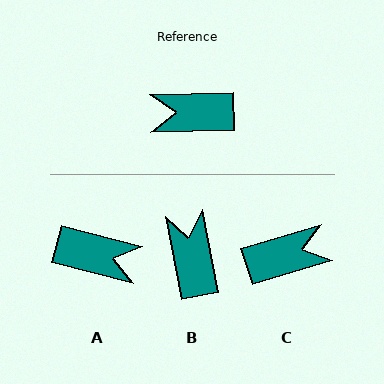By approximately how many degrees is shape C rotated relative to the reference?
Approximately 165 degrees clockwise.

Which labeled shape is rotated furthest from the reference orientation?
C, about 165 degrees away.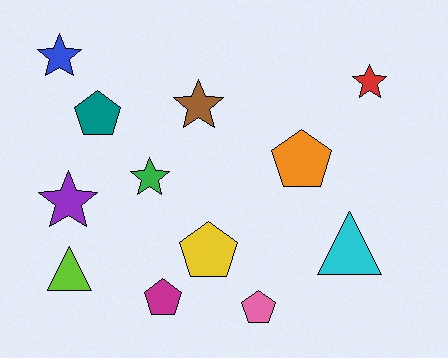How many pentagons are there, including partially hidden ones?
There are 5 pentagons.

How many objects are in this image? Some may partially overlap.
There are 12 objects.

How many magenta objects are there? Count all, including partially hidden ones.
There is 1 magenta object.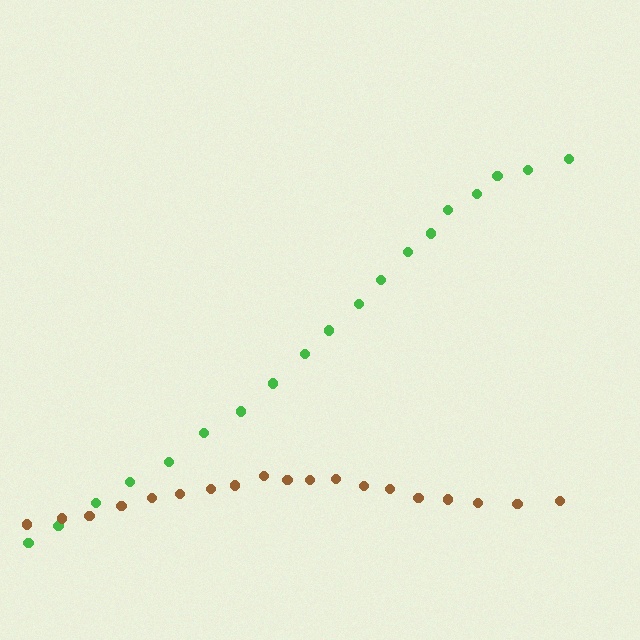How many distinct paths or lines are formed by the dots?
There are 2 distinct paths.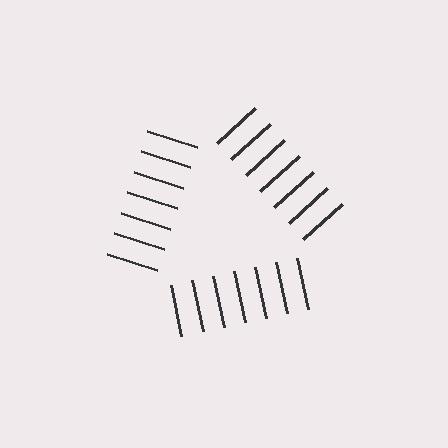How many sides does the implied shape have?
3 sides — the line-ends trace a triangle.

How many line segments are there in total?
21 — 7 along each of the 3 edges.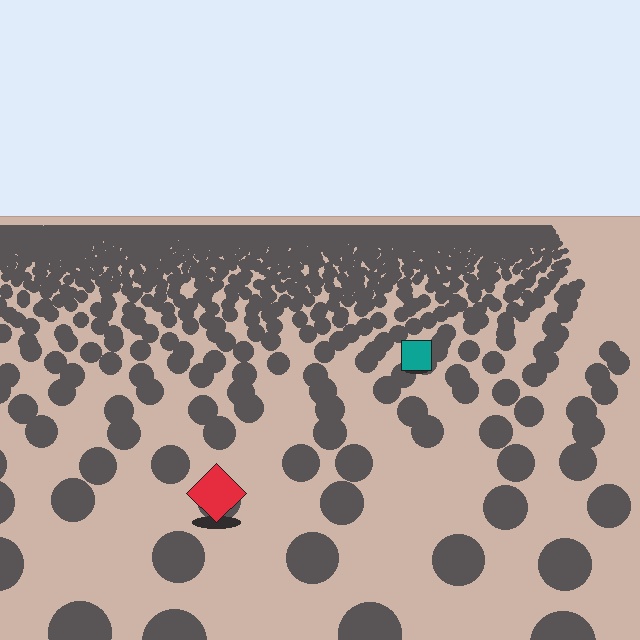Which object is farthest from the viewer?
The teal square is farthest from the viewer. It appears smaller and the ground texture around it is denser.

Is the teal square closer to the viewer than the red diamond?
No. The red diamond is closer — you can tell from the texture gradient: the ground texture is coarser near it.